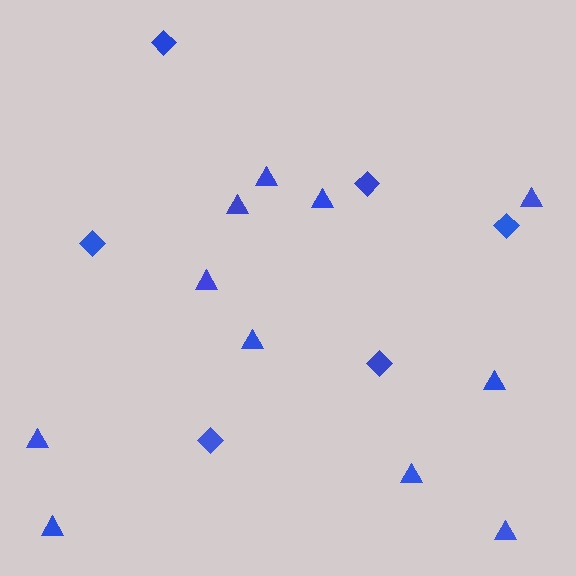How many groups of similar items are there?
There are 2 groups: one group of triangles (11) and one group of diamonds (6).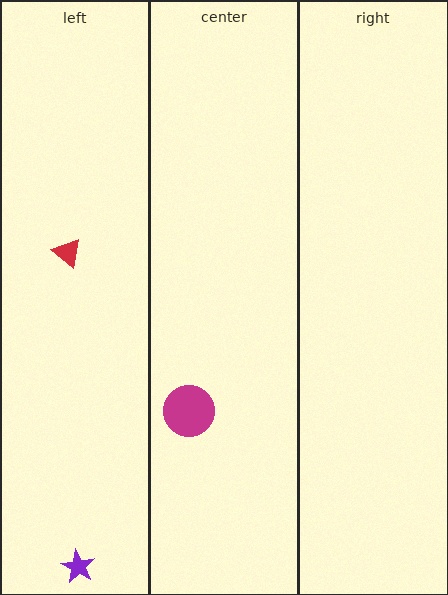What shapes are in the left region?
The purple star, the red triangle.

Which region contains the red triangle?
The left region.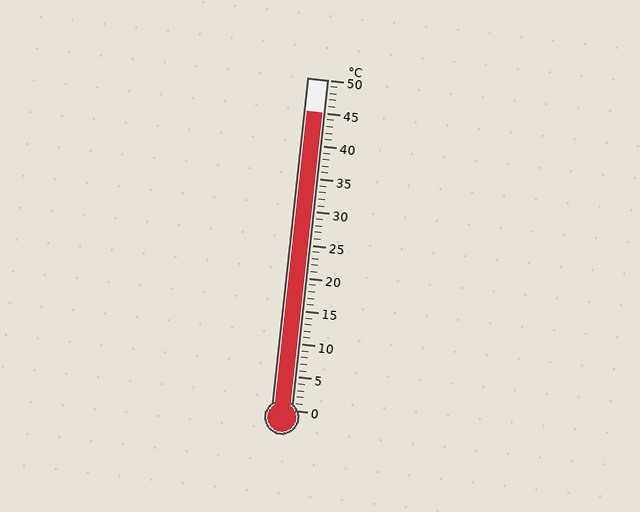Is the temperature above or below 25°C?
The temperature is above 25°C.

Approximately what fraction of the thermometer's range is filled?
The thermometer is filled to approximately 90% of its range.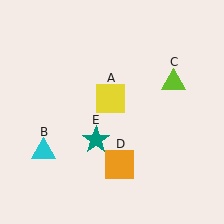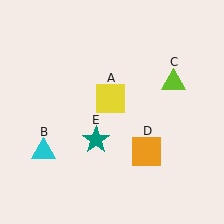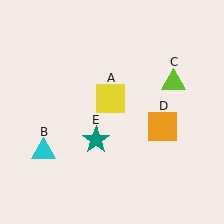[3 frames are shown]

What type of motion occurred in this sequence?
The orange square (object D) rotated counterclockwise around the center of the scene.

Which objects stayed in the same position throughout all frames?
Yellow square (object A) and cyan triangle (object B) and lime triangle (object C) and teal star (object E) remained stationary.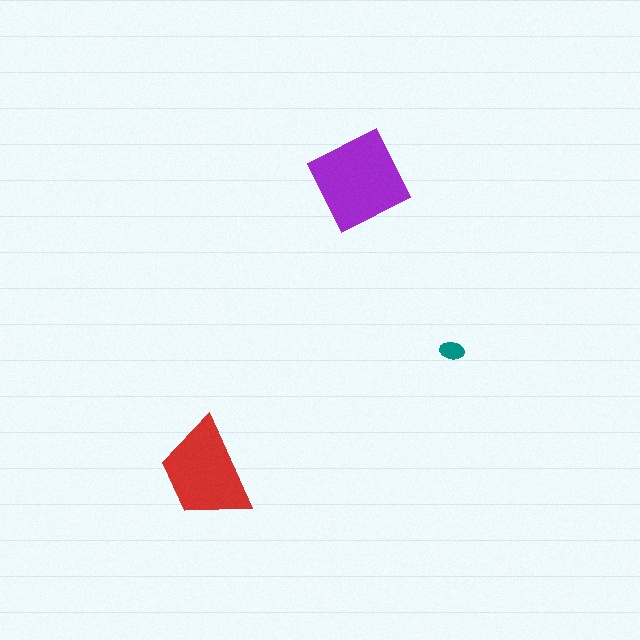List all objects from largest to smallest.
The purple diamond, the red trapezoid, the teal ellipse.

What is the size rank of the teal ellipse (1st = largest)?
3rd.